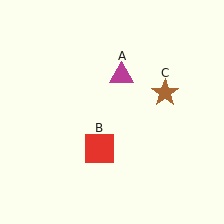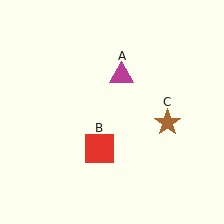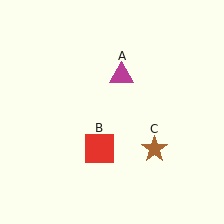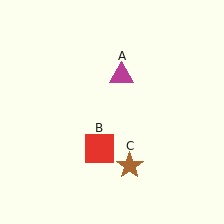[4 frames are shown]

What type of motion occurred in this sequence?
The brown star (object C) rotated clockwise around the center of the scene.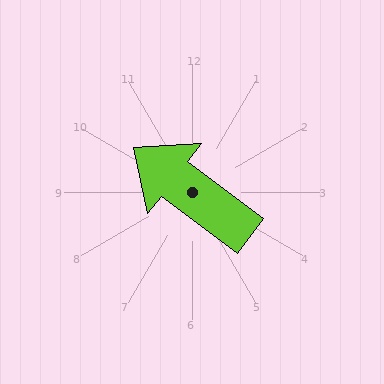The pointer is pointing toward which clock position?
Roughly 10 o'clock.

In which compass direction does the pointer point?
Northwest.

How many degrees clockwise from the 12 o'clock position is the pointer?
Approximately 307 degrees.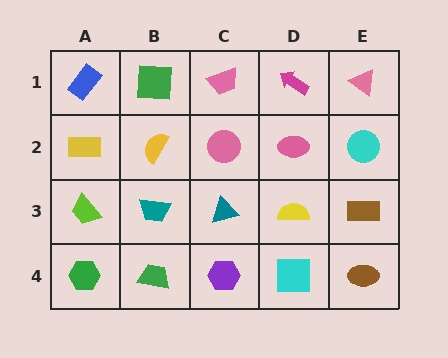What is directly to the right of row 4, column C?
A cyan square.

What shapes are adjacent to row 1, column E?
A cyan circle (row 2, column E), a magenta arrow (row 1, column D).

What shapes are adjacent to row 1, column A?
A yellow rectangle (row 2, column A), a green square (row 1, column B).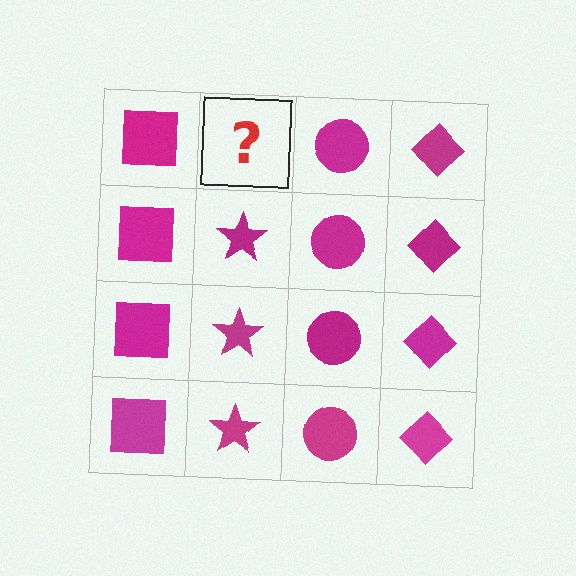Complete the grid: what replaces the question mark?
The question mark should be replaced with a magenta star.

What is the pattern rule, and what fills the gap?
The rule is that each column has a consistent shape. The gap should be filled with a magenta star.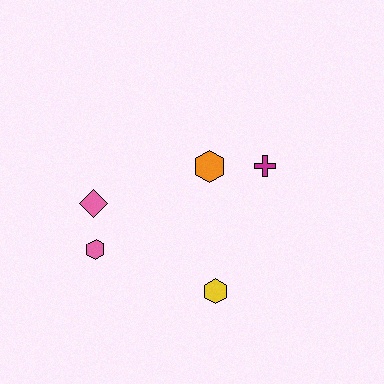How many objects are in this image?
There are 5 objects.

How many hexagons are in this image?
There are 3 hexagons.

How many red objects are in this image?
There are no red objects.